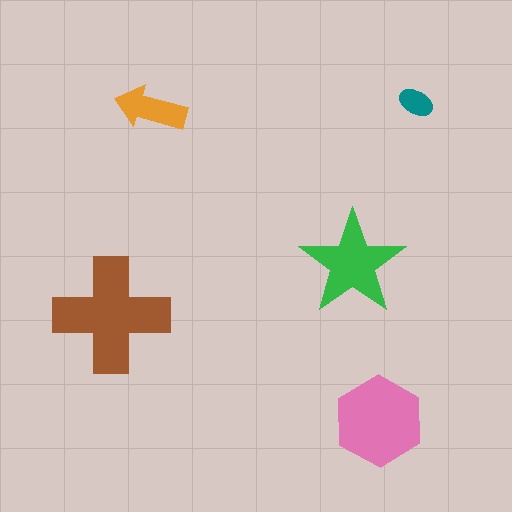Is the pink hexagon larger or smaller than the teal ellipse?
Larger.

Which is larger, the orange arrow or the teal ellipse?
The orange arrow.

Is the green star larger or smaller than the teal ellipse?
Larger.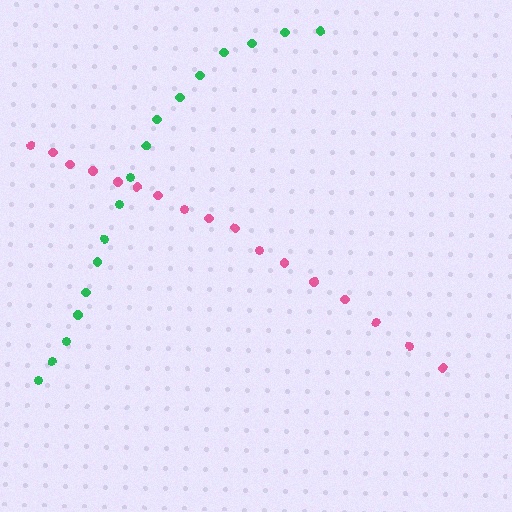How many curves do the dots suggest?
There are 2 distinct paths.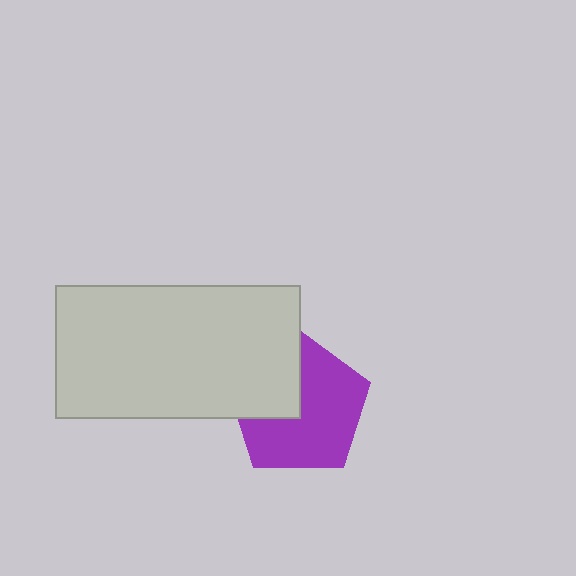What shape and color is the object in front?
The object in front is a light gray rectangle.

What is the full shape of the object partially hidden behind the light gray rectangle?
The partially hidden object is a purple pentagon.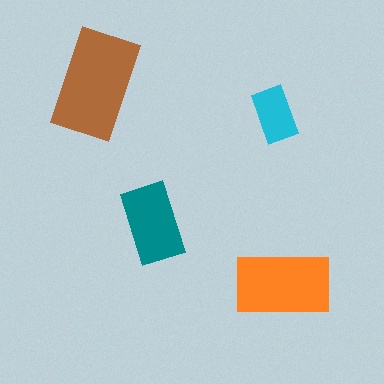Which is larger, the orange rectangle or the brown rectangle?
The brown one.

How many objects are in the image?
There are 4 objects in the image.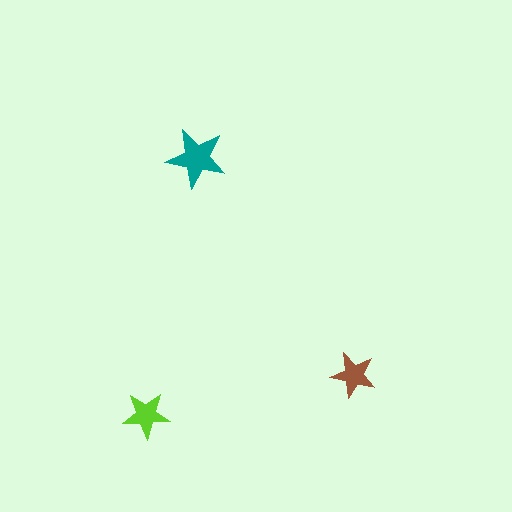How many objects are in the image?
There are 3 objects in the image.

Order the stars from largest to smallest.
the teal one, the lime one, the brown one.